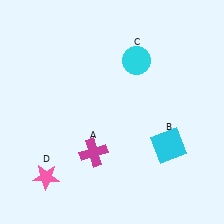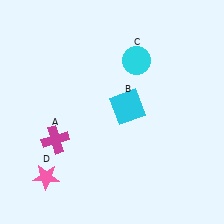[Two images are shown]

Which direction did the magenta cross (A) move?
The magenta cross (A) moved left.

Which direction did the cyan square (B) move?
The cyan square (B) moved left.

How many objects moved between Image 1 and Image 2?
2 objects moved between the two images.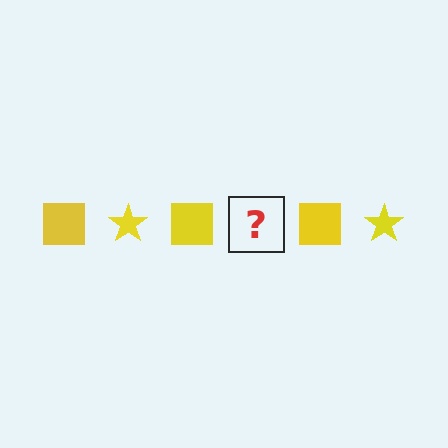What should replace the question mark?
The question mark should be replaced with a yellow star.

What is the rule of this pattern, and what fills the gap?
The rule is that the pattern cycles through square, star shapes in yellow. The gap should be filled with a yellow star.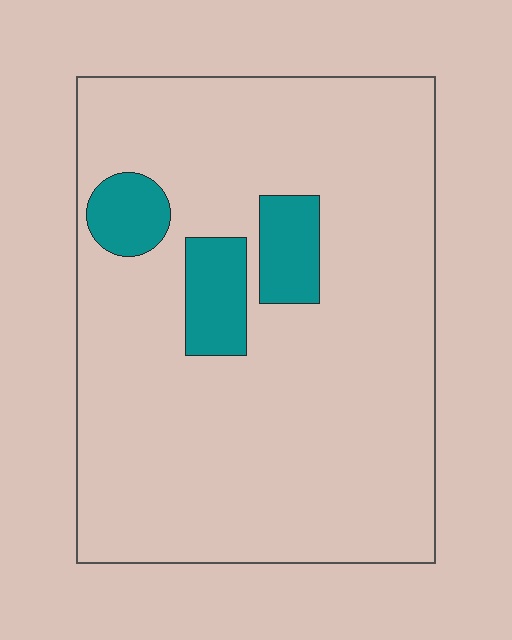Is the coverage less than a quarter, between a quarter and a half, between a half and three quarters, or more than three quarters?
Less than a quarter.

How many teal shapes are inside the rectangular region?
3.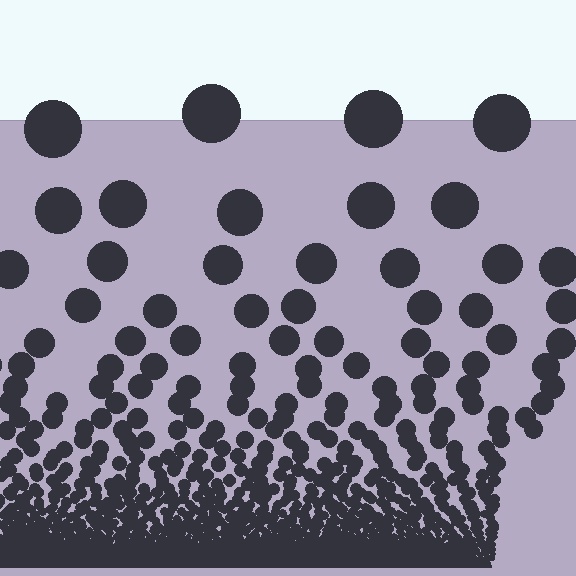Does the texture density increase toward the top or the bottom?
Density increases toward the bottom.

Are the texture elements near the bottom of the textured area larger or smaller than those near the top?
Smaller. The gradient is inverted — elements near the bottom are smaller and denser.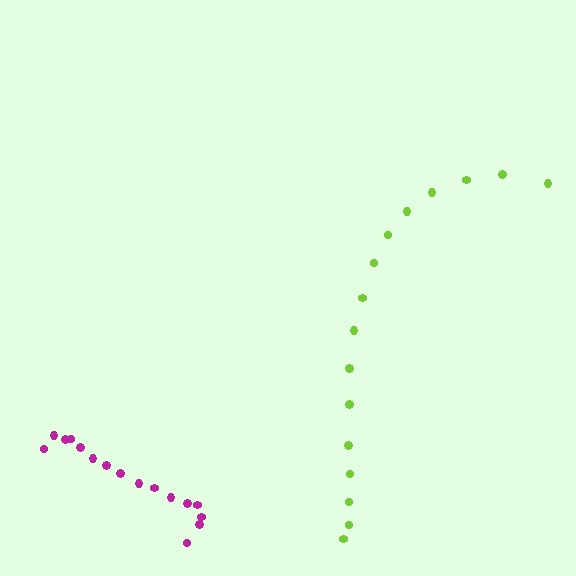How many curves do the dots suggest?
There are 2 distinct paths.